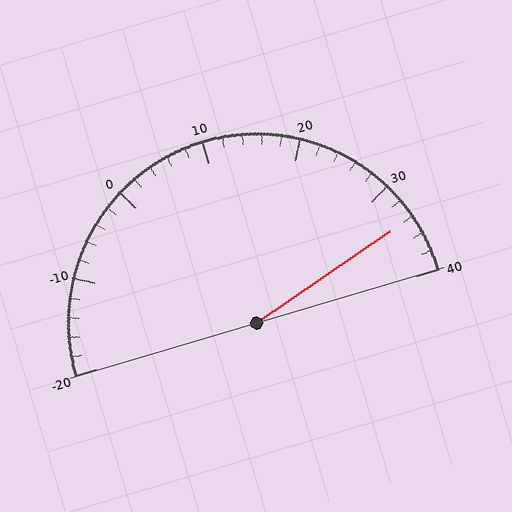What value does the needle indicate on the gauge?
The needle indicates approximately 34.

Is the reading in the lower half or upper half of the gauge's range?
The reading is in the upper half of the range (-20 to 40).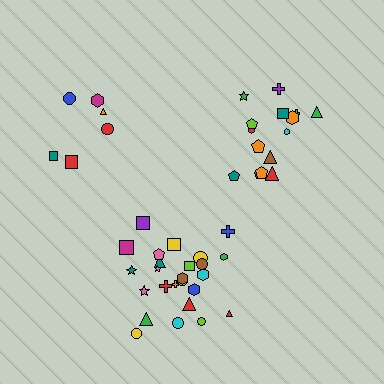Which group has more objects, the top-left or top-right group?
The top-right group.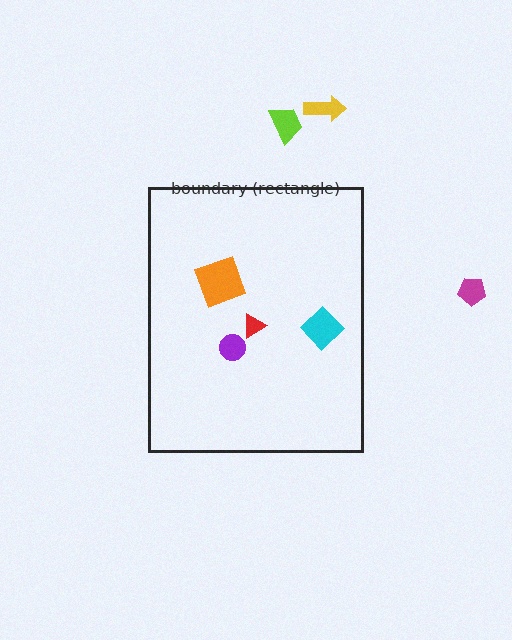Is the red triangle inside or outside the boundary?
Inside.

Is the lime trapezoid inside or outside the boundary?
Outside.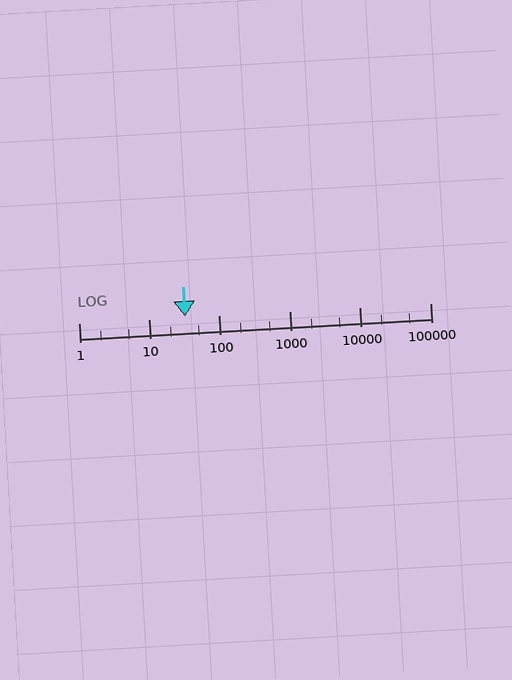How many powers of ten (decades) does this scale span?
The scale spans 5 decades, from 1 to 100000.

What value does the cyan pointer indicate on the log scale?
The pointer indicates approximately 33.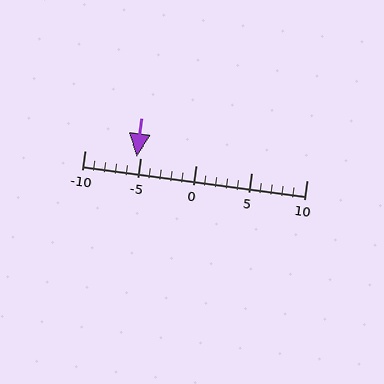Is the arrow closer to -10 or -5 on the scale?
The arrow is closer to -5.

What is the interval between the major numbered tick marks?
The major tick marks are spaced 5 units apart.